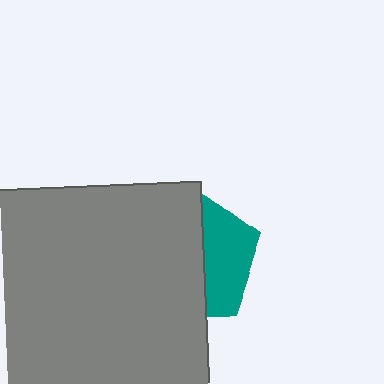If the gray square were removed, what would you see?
You would see the complete teal pentagon.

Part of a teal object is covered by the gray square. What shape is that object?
It is a pentagon.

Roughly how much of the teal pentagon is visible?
A small part of it is visible (roughly 37%).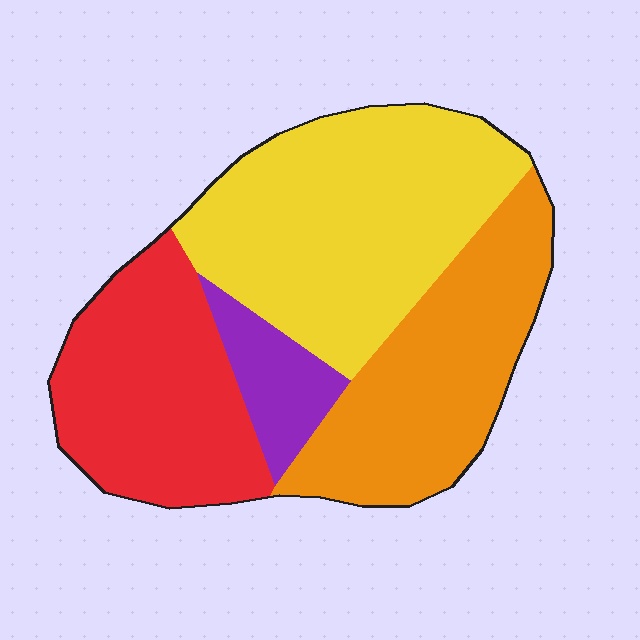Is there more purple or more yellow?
Yellow.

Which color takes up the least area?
Purple, at roughly 10%.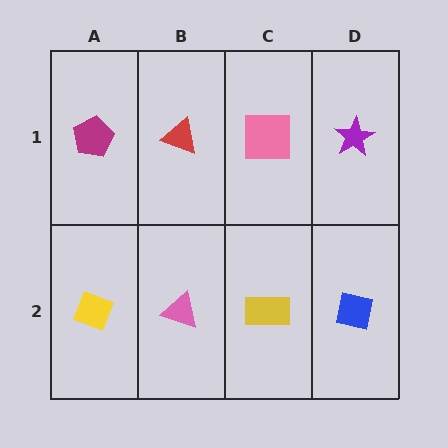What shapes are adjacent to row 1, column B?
A pink triangle (row 2, column B), a magenta pentagon (row 1, column A), a pink square (row 1, column C).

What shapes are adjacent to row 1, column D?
A blue square (row 2, column D), a pink square (row 1, column C).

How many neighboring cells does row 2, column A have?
2.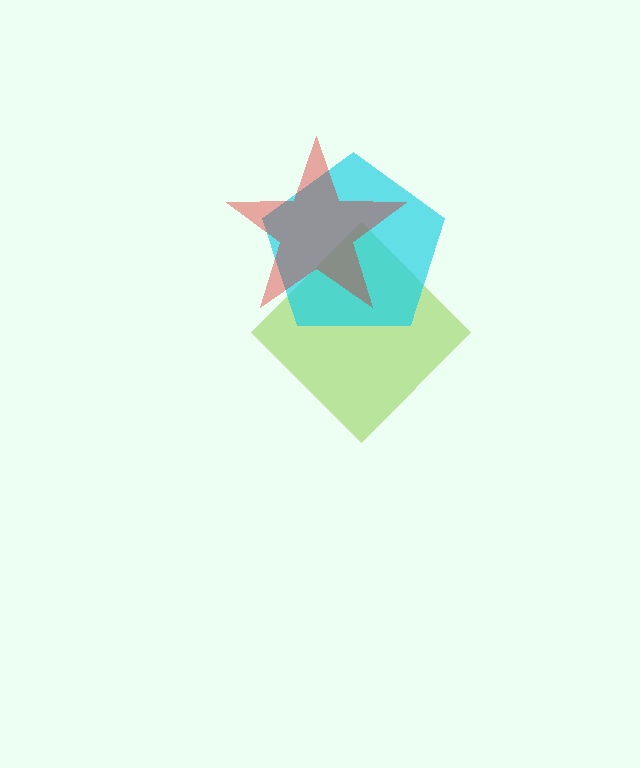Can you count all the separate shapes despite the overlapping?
Yes, there are 3 separate shapes.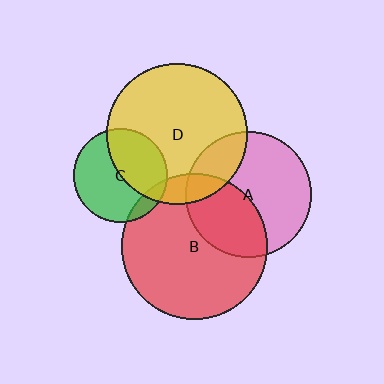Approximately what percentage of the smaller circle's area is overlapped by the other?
Approximately 45%.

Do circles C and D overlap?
Yes.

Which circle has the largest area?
Circle B (red).